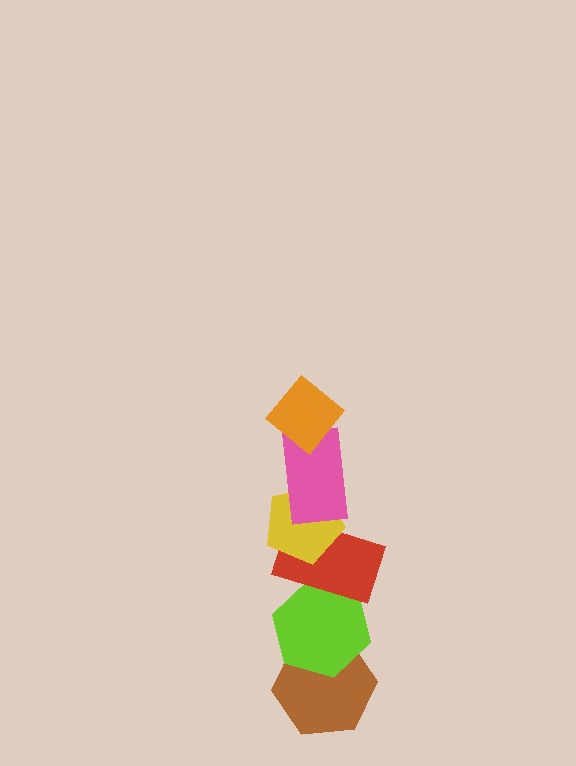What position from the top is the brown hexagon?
The brown hexagon is 6th from the top.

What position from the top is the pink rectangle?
The pink rectangle is 2nd from the top.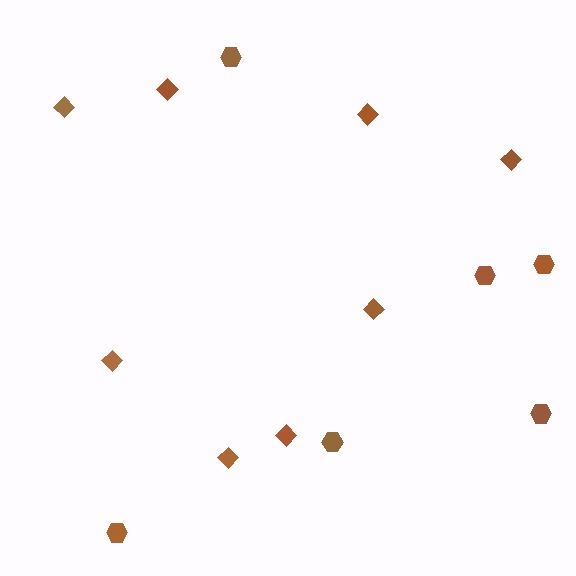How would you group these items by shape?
There are 2 groups: one group of hexagons (6) and one group of diamonds (8).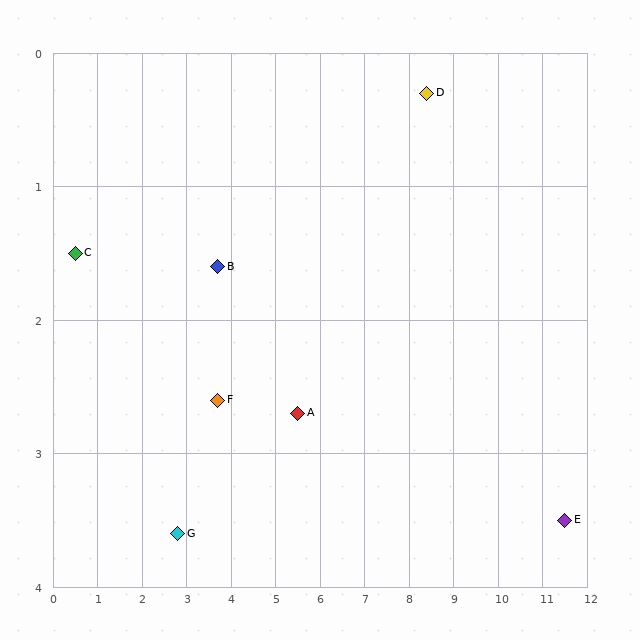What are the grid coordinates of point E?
Point E is at approximately (11.5, 3.5).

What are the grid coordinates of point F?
Point F is at approximately (3.7, 2.6).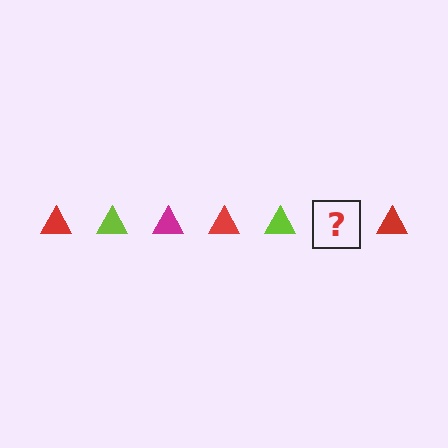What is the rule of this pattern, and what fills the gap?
The rule is that the pattern cycles through red, lime, magenta triangles. The gap should be filled with a magenta triangle.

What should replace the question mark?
The question mark should be replaced with a magenta triangle.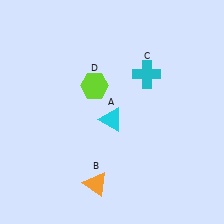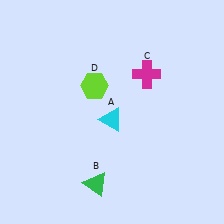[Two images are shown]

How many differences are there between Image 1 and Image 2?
There are 2 differences between the two images.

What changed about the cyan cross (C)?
In Image 1, C is cyan. In Image 2, it changed to magenta.